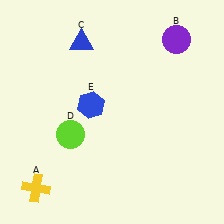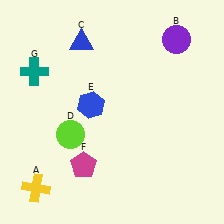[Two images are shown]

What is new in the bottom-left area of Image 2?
A magenta pentagon (F) was added in the bottom-left area of Image 2.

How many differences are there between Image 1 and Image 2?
There are 2 differences between the two images.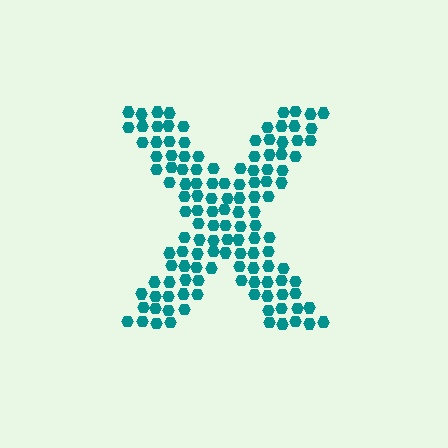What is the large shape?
The large shape is the letter X.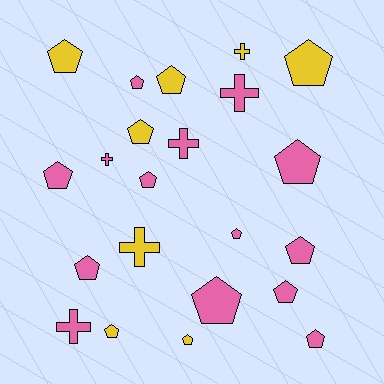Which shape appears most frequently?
Pentagon, with 16 objects.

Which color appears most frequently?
Pink, with 14 objects.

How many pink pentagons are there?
There are 10 pink pentagons.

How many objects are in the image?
There are 22 objects.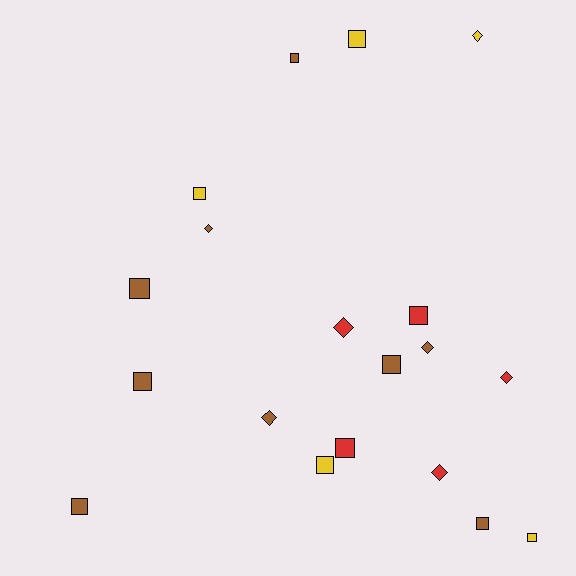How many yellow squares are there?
There are 4 yellow squares.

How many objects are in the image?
There are 19 objects.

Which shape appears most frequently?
Square, with 12 objects.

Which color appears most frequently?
Brown, with 9 objects.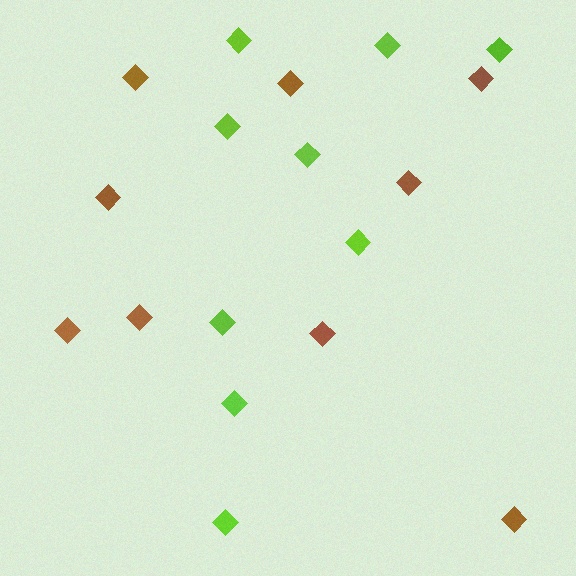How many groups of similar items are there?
There are 2 groups: one group of brown diamonds (9) and one group of lime diamonds (9).